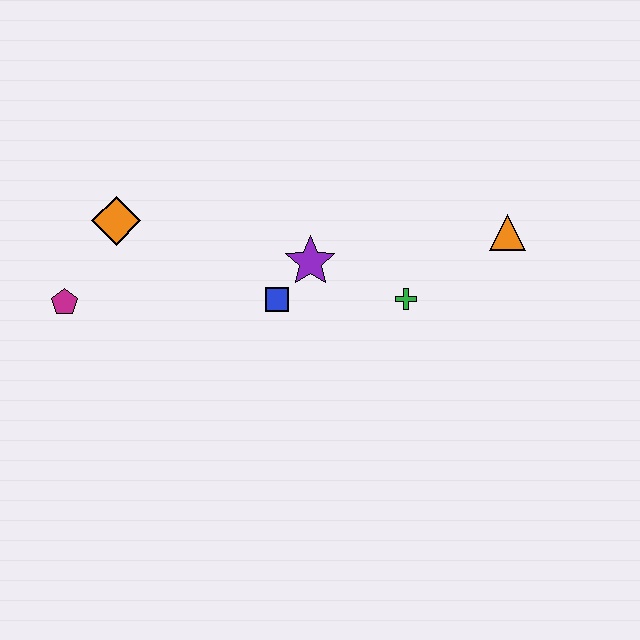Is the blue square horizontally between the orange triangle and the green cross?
No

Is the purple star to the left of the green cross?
Yes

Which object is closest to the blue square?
The purple star is closest to the blue square.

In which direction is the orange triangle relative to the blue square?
The orange triangle is to the right of the blue square.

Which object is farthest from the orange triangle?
The magenta pentagon is farthest from the orange triangle.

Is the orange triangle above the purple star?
Yes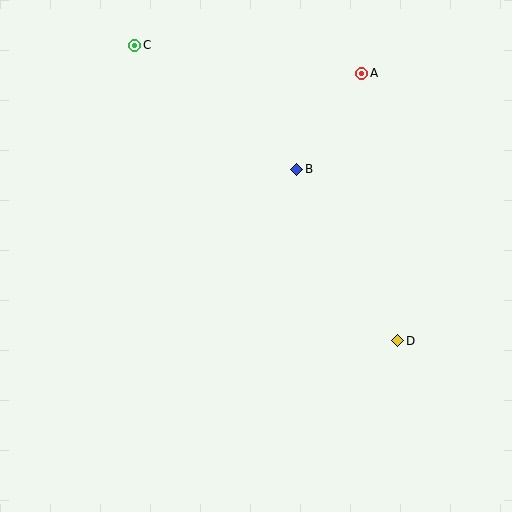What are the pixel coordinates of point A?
Point A is at (362, 73).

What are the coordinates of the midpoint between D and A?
The midpoint between D and A is at (380, 207).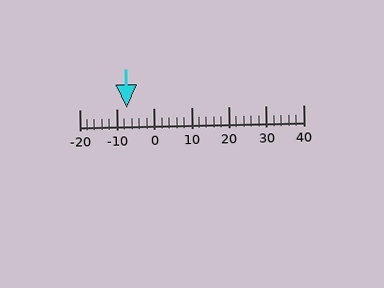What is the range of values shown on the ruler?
The ruler shows values from -20 to 40.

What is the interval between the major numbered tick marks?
The major tick marks are spaced 10 units apart.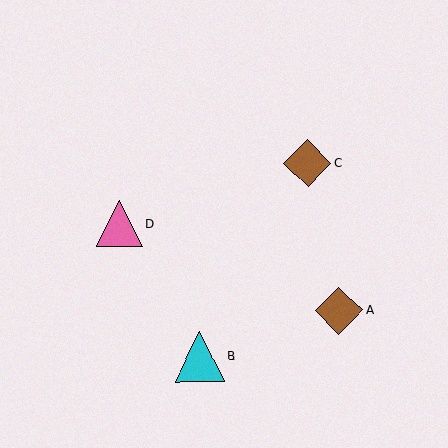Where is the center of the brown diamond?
The center of the brown diamond is at (339, 311).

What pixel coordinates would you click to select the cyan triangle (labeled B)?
Click at (200, 357) to select the cyan triangle B.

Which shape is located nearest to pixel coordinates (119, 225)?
The pink triangle (labeled D) at (119, 224) is nearest to that location.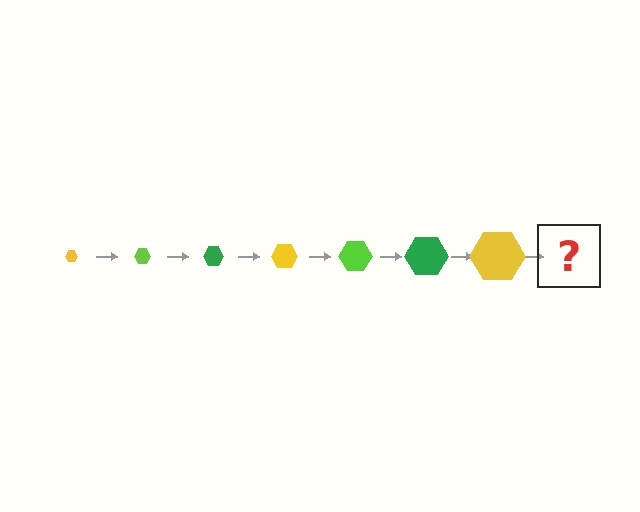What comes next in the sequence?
The next element should be a lime hexagon, larger than the previous one.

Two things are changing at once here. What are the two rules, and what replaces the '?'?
The two rules are that the hexagon grows larger each step and the color cycles through yellow, lime, and green. The '?' should be a lime hexagon, larger than the previous one.